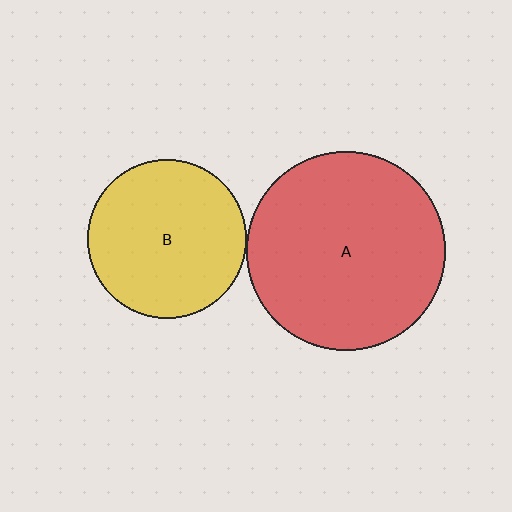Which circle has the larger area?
Circle A (red).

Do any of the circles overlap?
No, none of the circles overlap.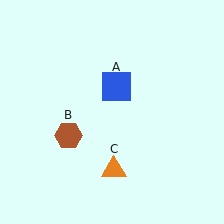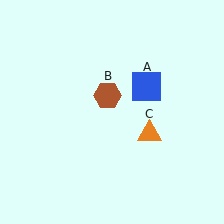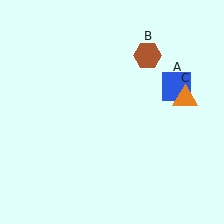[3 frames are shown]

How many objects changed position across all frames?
3 objects changed position: blue square (object A), brown hexagon (object B), orange triangle (object C).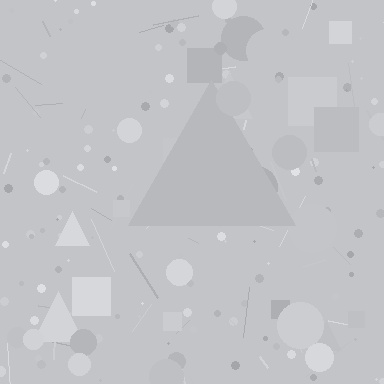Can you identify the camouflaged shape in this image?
The camouflaged shape is a triangle.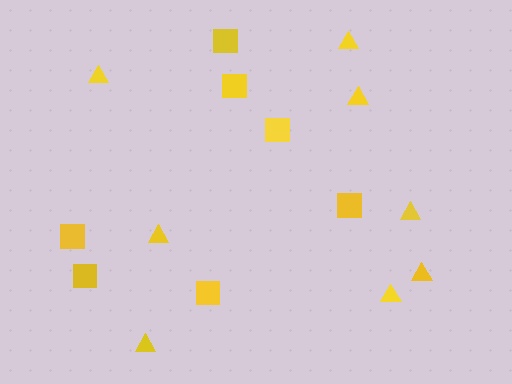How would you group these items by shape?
There are 2 groups: one group of squares (7) and one group of triangles (8).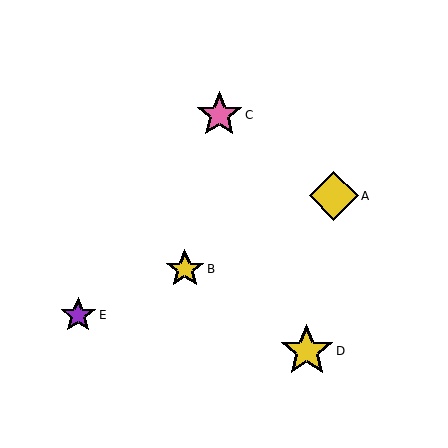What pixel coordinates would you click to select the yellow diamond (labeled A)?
Click at (334, 196) to select the yellow diamond A.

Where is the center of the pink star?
The center of the pink star is at (219, 115).